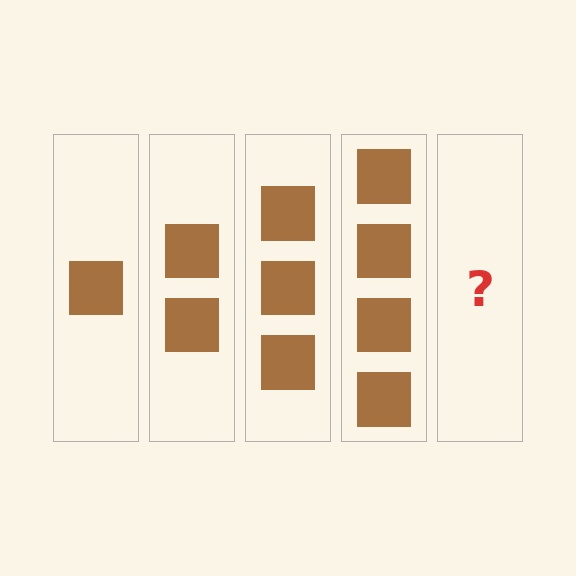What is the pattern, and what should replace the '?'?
The pattern is that each step adds one more square. The '?' should be 5 squares.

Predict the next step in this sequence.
The next step is 5 squares.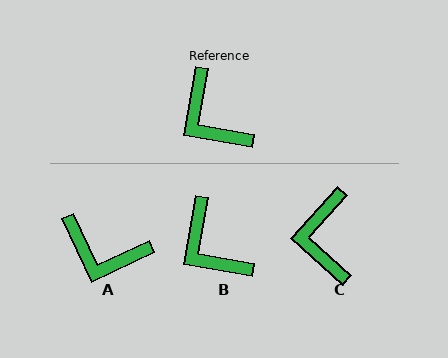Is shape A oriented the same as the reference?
No, it is off by about 35 degrees.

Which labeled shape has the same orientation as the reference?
B.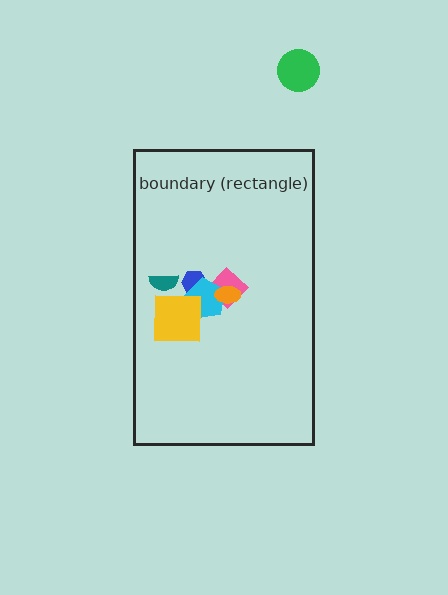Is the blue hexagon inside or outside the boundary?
Inside.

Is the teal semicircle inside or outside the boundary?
Inside.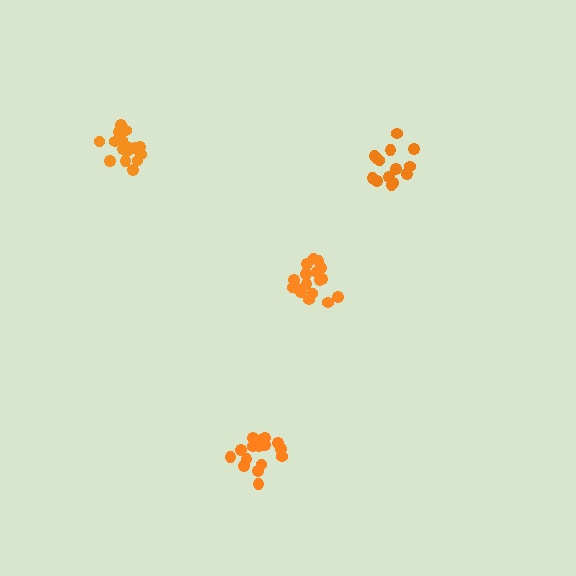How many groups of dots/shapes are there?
There are 4 groups.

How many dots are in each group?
Group 1: 17 dots, Group 2: 16 dots, Group 3: 15 dots, Group 4: 17 dots (65 total).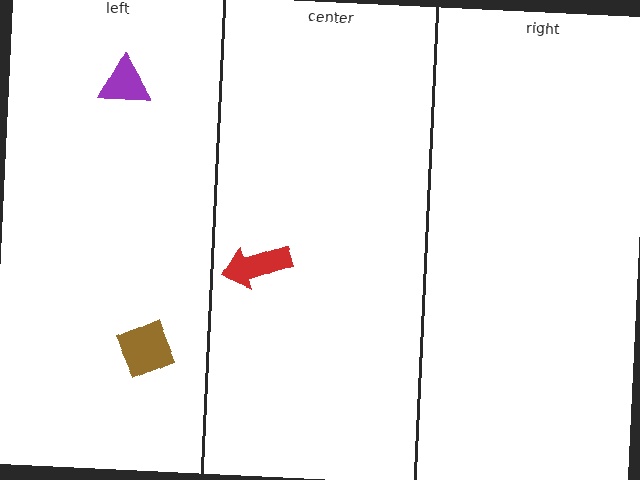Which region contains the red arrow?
The center region.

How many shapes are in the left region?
2.